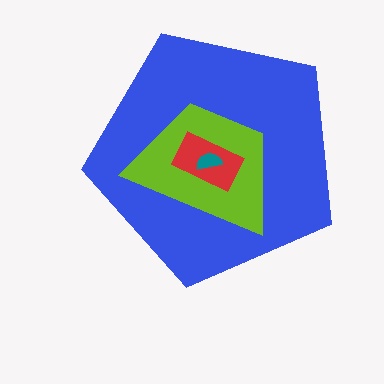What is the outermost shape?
The blue pentagon.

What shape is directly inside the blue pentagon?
The lime trapezoid.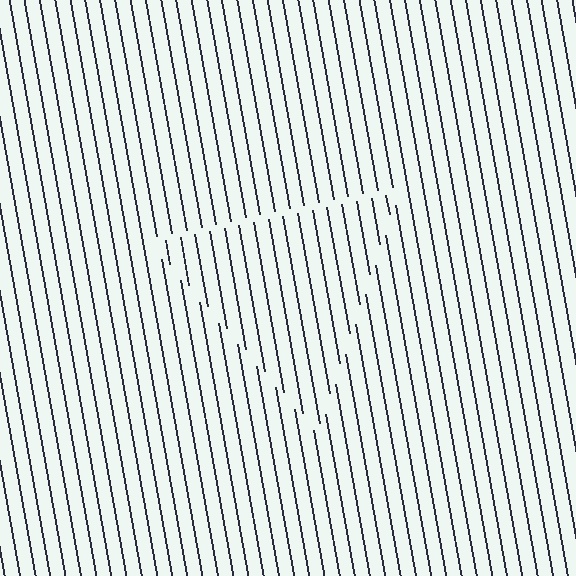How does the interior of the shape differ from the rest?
The interior of the shape contains the same grating, shifted by half a period — the contour is defined by the phase discontinuity where line-ends from the inner and outer gratings abut.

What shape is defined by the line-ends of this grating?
An illusory triangle. The interior of the shape contains the same grating, shifted by half a period — the contour is defined by the phase discontinuity where line-ends from the inner and outer gratings abut.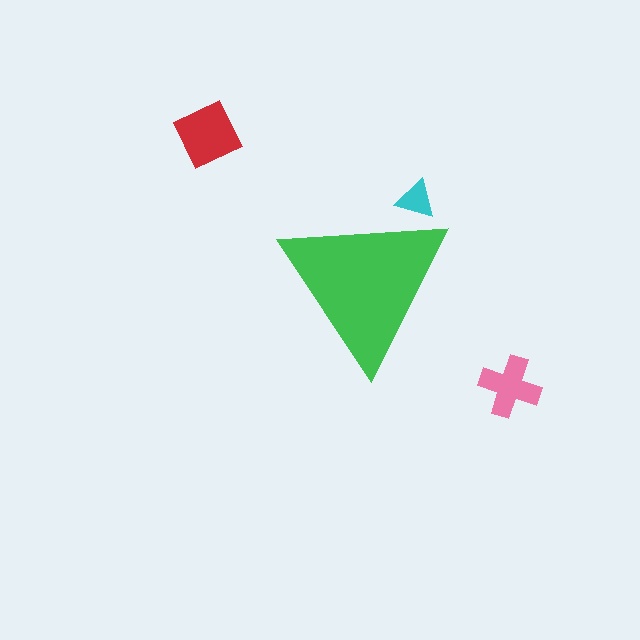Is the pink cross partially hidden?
No, the pink cross is fully visible.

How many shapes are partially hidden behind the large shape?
1 shape is partially hidden.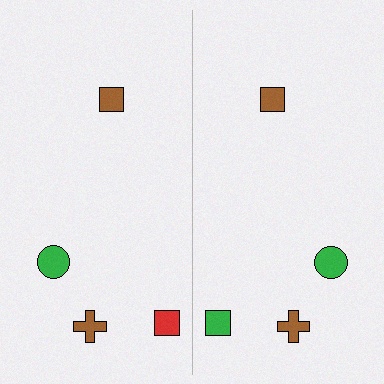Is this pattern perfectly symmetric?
No, the pattern is not perfectly symmetric. The green square on the right side breaks the symmetry — its mirror counterpart is red.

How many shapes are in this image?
There are 8 shapes in this image.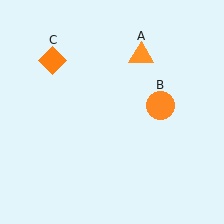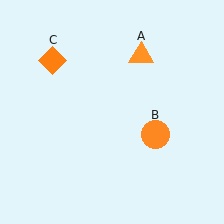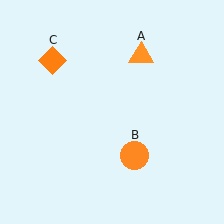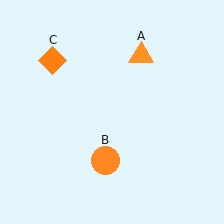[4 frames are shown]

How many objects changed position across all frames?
1 object changed position: orange circle (object B).